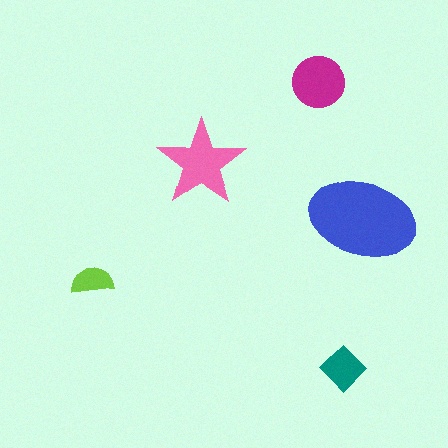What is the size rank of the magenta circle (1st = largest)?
3rd.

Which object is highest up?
The magenta circle is topmost.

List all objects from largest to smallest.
The blue ellipse, the pink star, the magenta circle, the teal diamond, the lime semicircle.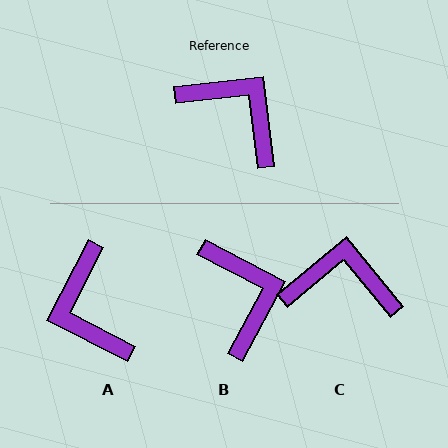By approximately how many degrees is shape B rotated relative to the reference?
Approximately 35 degrees clockwise.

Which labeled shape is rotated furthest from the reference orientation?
A, about 146 degrees away.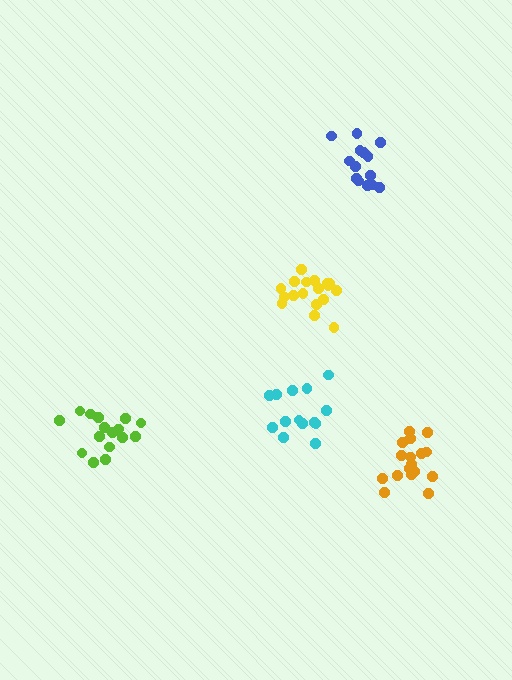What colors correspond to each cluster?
The clusters are colored: lime, blue, cyan, orange, yellow.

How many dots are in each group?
Group 1: 16 dots, Group 2: 14 dots, Group 3: 14 dots, Group 4: 17 dots, Group 5: 18 dots (79 total).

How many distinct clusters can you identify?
There are 5 distinct clusters.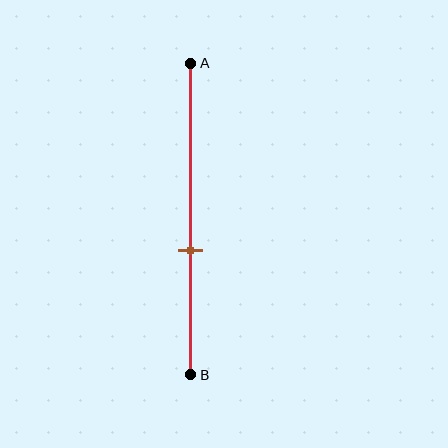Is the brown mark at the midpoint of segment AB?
No, the mark is at about 60% from A, not at the 50% midpoint.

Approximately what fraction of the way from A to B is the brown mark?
The brown mark is approximately 60% of the way from A to B.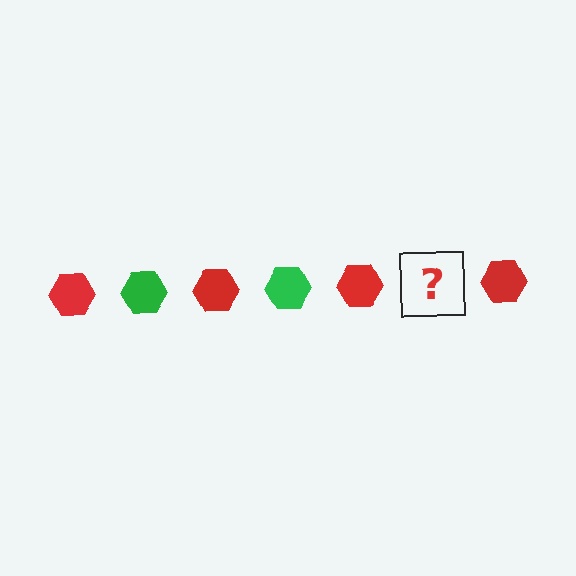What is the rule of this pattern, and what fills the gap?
The rule is that the pattern cycles through red, green hexagons. The gap should be filled with a green hexagon.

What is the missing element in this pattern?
The missing element is a green hexagon.